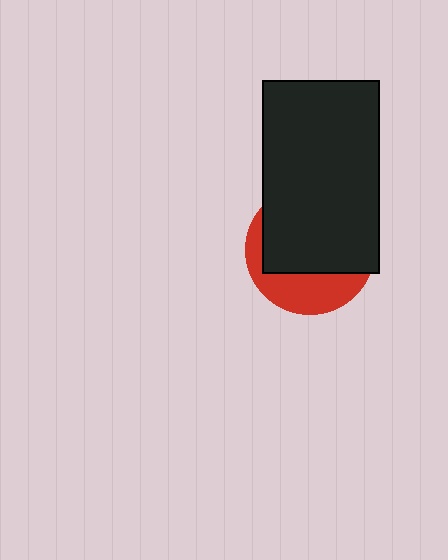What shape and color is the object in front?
The object in front is a black rectangle.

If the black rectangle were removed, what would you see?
You would see the complete red circle.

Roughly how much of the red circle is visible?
A small part of it is visible (roughly 34%).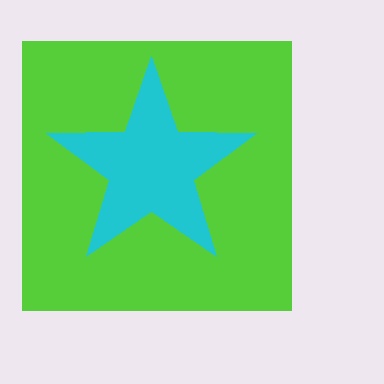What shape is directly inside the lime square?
The cyan star.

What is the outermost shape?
The lime square.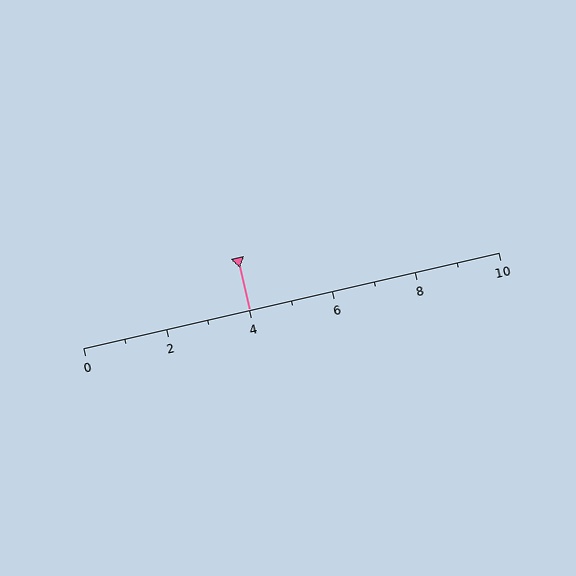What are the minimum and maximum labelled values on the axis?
The axis runs from 0 to 10.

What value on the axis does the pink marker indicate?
The marker indicates approximately 4.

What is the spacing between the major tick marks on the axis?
The major ticks are spaced 2 apart.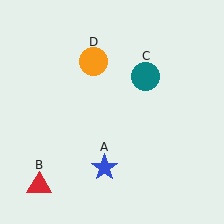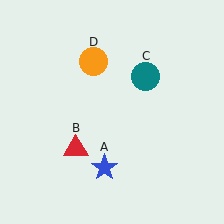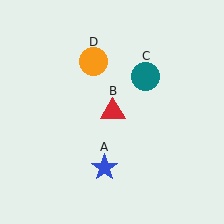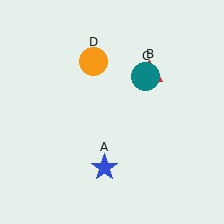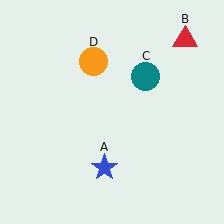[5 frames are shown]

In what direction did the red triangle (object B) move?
The red triangle (object B) moved up and to the right.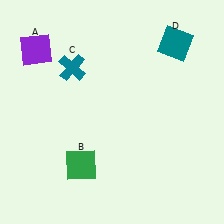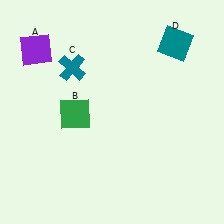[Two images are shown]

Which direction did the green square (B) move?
The green square (B) moved up.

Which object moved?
The green square (B) moved up.